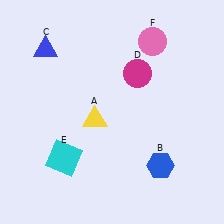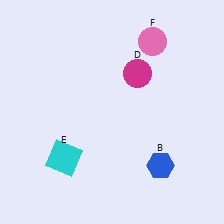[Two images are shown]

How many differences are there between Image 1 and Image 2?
There are 2 differences between the two images.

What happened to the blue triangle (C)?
The blue triangle (C) was removed in Image 2. It was in the top-left area of Image 1.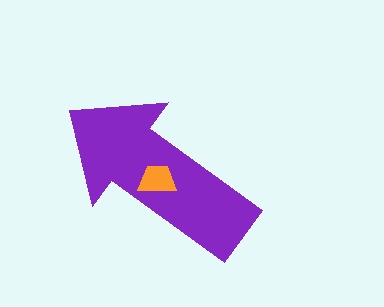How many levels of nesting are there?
2.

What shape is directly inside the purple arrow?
The orange trapezoid.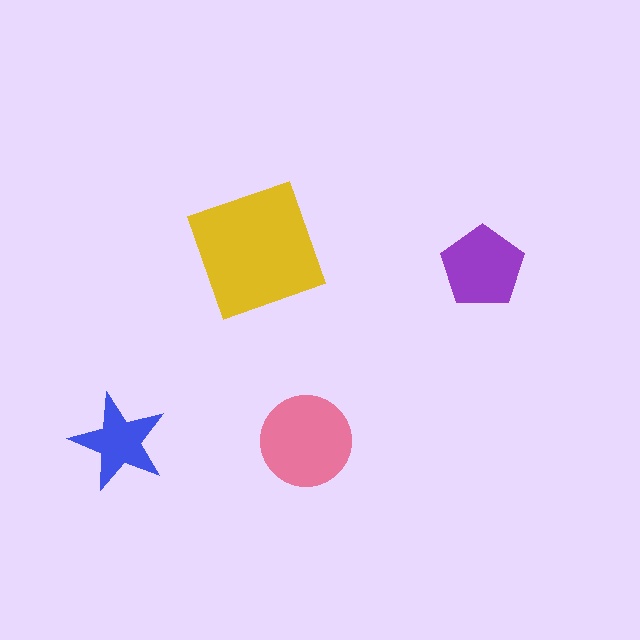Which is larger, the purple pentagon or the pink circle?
The pink circle.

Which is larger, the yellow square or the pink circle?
The yellow square.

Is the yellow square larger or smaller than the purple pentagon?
Larger.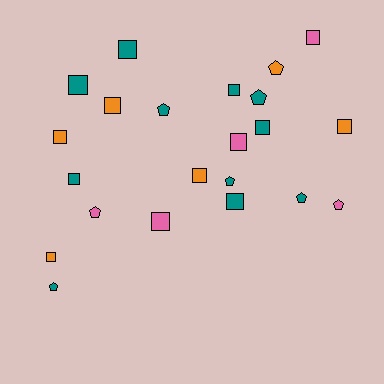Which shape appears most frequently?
Square, with 14 objects.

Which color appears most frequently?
Teal, with 11 objects.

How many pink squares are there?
There are 3 pink squares.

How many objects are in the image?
There are 22 objects.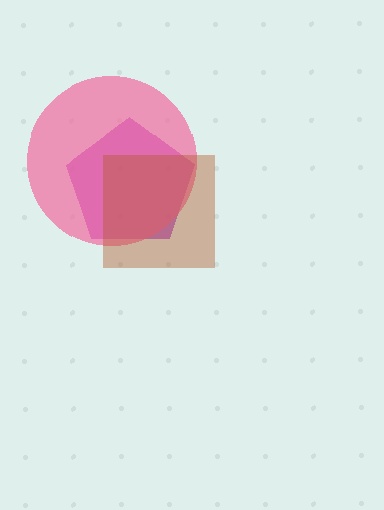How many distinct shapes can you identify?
There are 3 distinct shapes: a purple pentagon, a pink circle, a brown square.